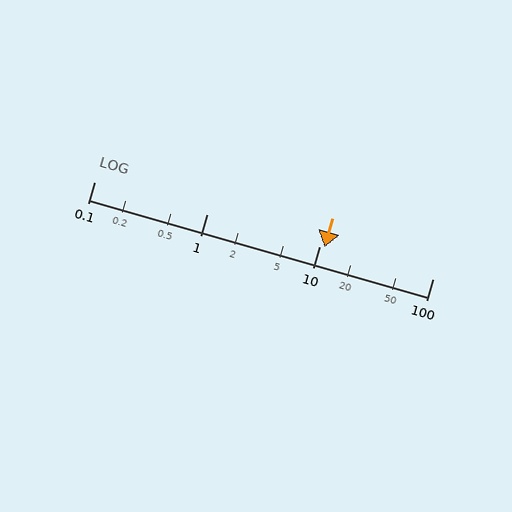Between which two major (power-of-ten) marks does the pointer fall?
The pointer is between 10 and 100.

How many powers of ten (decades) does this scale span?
The scale spans 3 decades, from 0.1 to 100.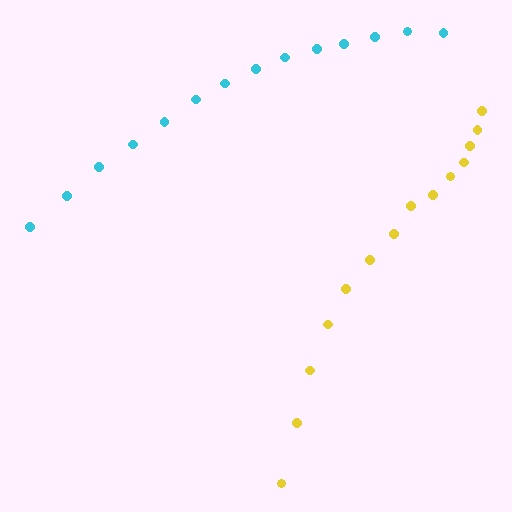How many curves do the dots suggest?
There are 2 distinct paths.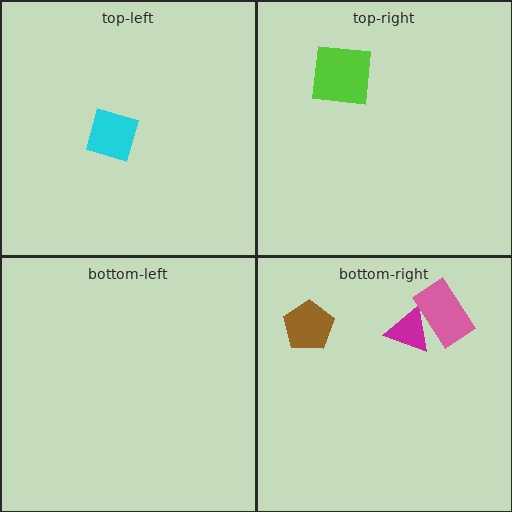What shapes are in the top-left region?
The cyan diamond.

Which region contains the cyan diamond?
The top-left region.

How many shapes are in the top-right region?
1.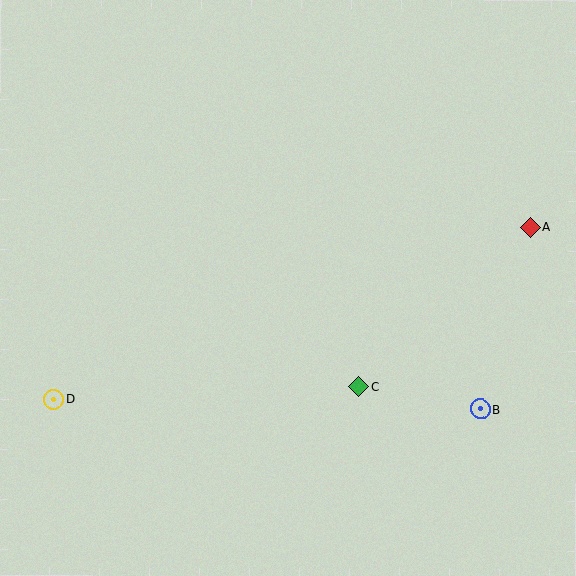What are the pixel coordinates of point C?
Point C is at (359, 387).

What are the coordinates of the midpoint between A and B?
The midpoint between A and B is at (505, 318).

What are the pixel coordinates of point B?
Point B is at (480, 409).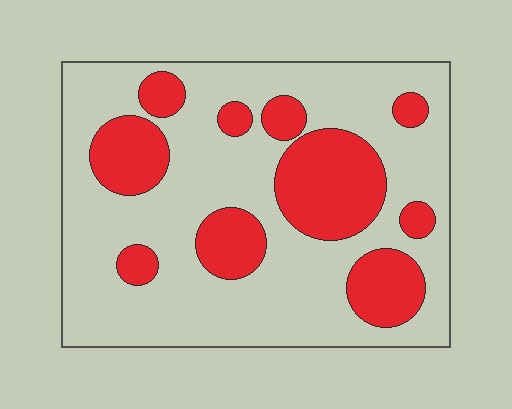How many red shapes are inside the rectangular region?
10.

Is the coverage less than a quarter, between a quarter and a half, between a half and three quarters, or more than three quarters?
Between a quarter and a half.